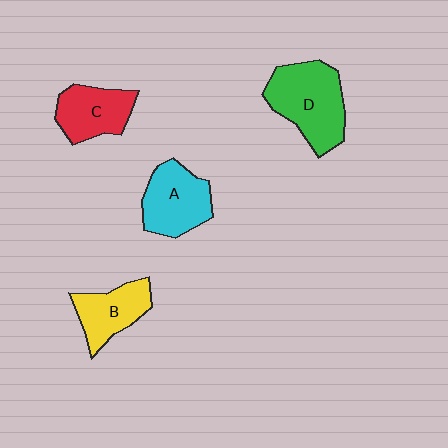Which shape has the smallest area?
Shape B (yellow).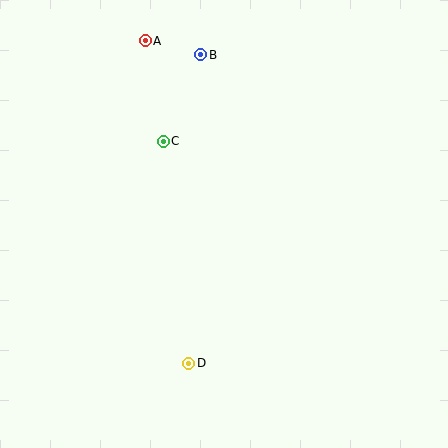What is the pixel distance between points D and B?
The distance between D and B is 309 pixels.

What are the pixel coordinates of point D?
Point D is at (189, 363).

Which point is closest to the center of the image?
Point C at (163, 141) is closest to the center.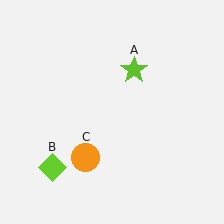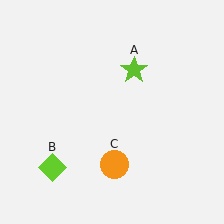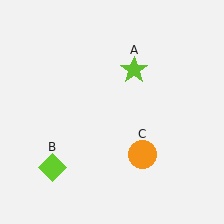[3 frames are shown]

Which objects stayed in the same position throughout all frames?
Lime star (object A) and lime diamond (object B) remained stationary.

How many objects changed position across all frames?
1 object changed position: orange circle (object C).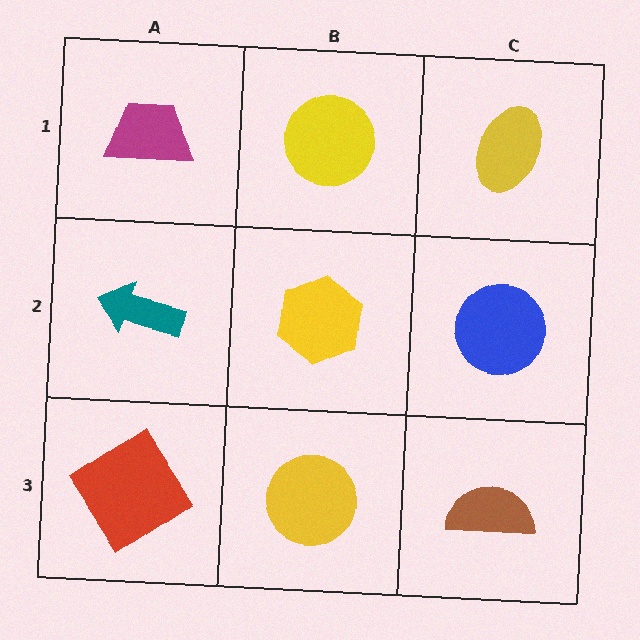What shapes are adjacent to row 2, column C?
A yellow ellipse (row 1, column C), a brown semicircle (row 3, column C), a yellow hexagon (row 2, column B).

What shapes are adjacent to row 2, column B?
A yellow circle (row 1, column B), a yellow circle (row 3, column B), a teal arrow (row 2, column A), a blue circle (row 2, column C).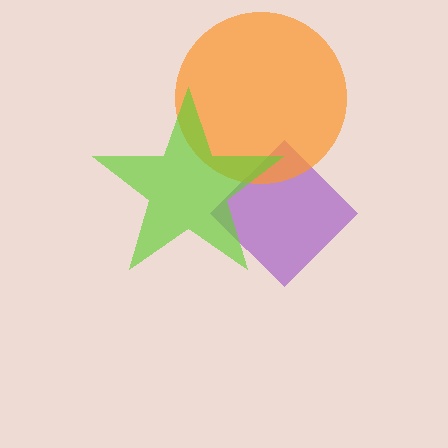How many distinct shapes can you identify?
There are 3 distinct shapes: a purple diamond, an orange circle, a lime star.